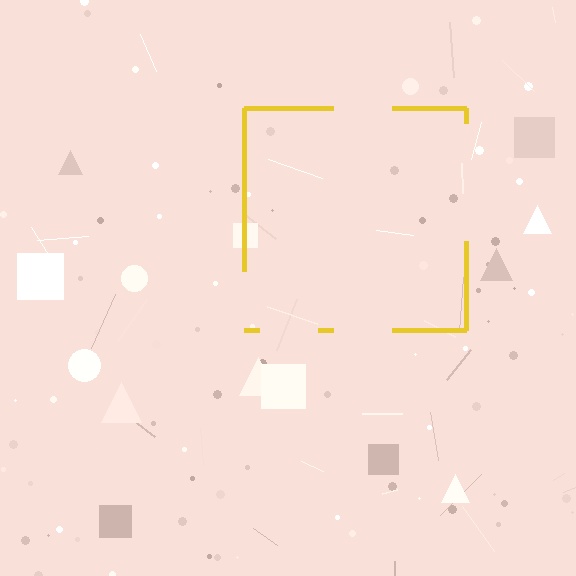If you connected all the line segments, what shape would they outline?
They would outline a square.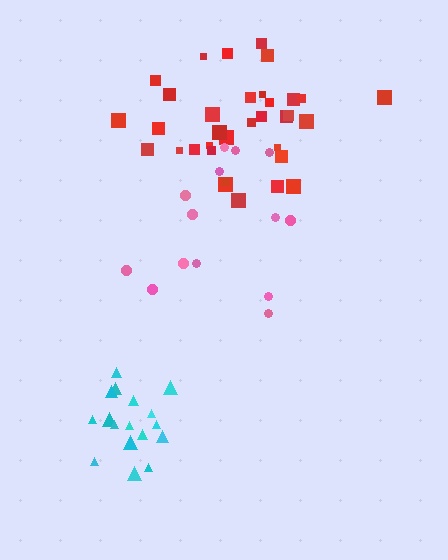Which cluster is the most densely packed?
Cyan.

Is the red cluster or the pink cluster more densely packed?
Red.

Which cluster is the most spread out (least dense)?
Pink.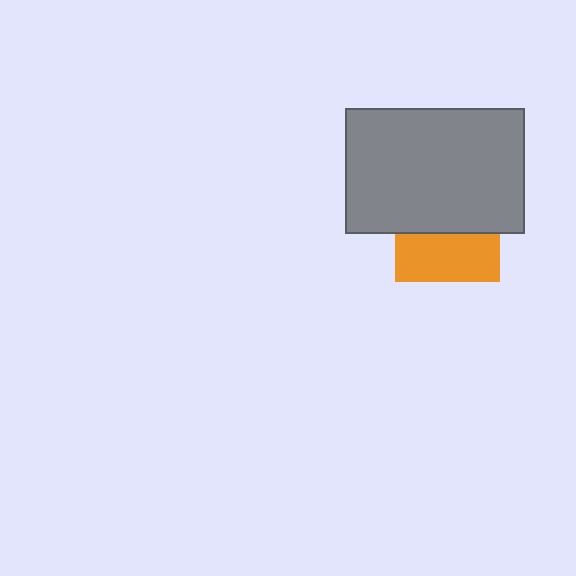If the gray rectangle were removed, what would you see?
You would see the complete orange square.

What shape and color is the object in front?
The object in front is a gray rectangle.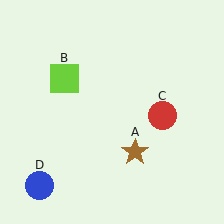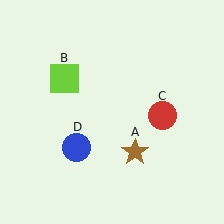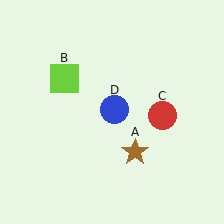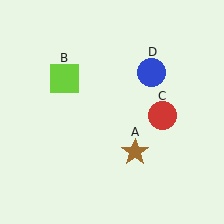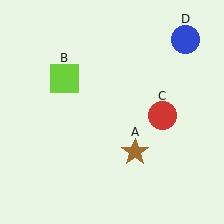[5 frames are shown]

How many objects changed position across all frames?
1 object changed position: blue circle (object D).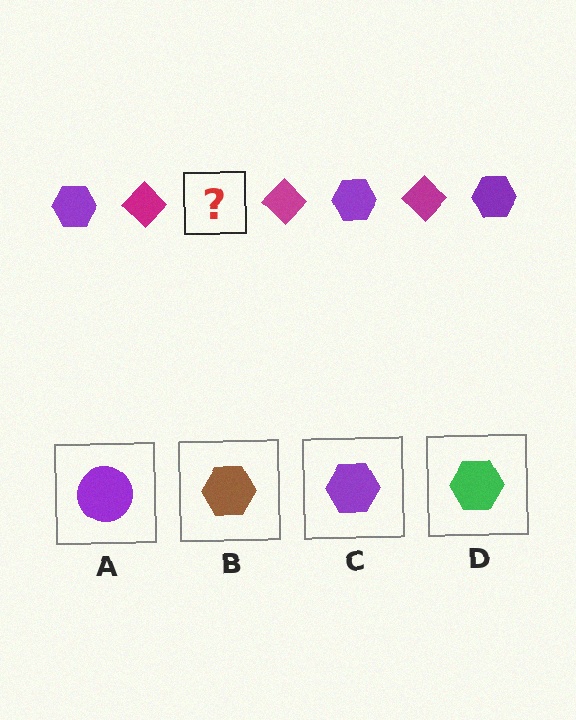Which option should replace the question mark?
Option C.